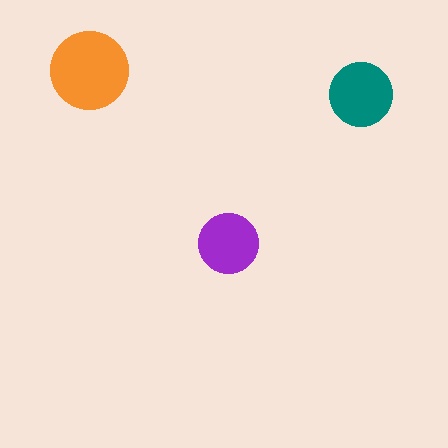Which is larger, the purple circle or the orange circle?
The orange one.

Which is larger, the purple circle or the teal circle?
The teal one.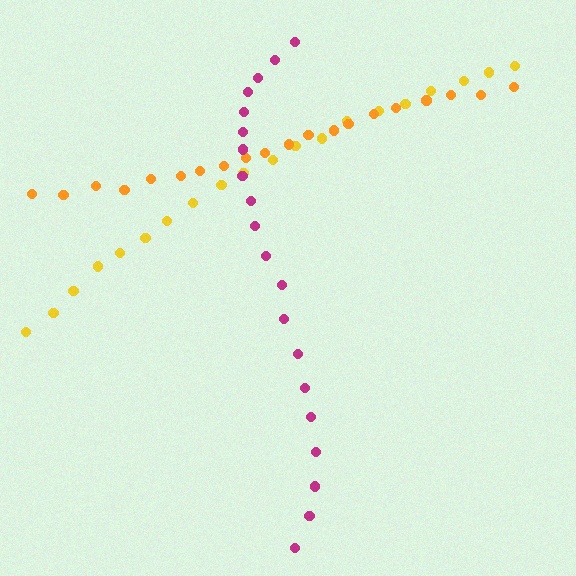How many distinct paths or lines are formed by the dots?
There are 3 distinct paths.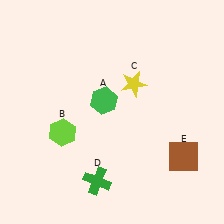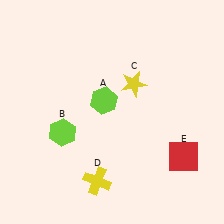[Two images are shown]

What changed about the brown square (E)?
In Image 1, E is brown. In Image 2, it changed to red.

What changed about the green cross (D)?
In Image 1, D is green. In Image 2, it changed to yellow.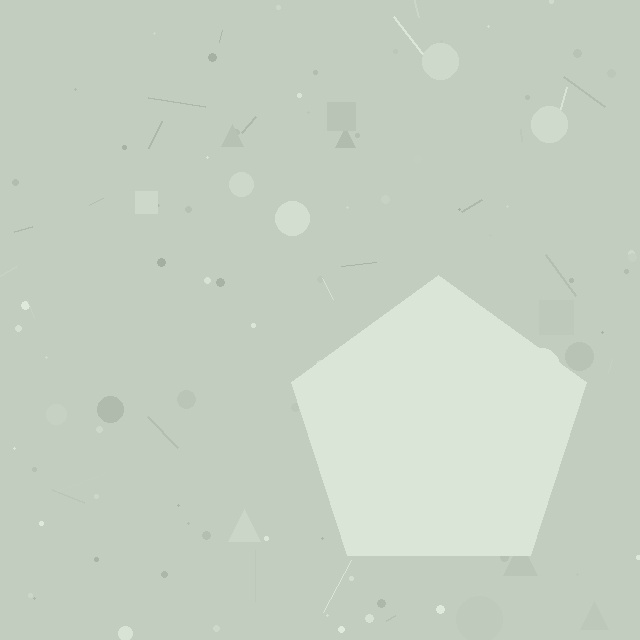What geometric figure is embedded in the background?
A pentagon is embedded in the background.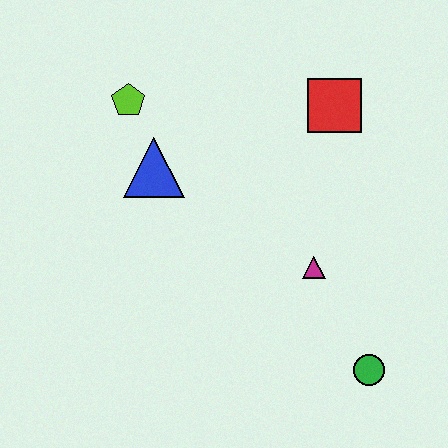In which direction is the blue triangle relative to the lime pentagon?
The blue triangle is below the lime pentagon.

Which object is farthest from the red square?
The green circle is farthest from the red square.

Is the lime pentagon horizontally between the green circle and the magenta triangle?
No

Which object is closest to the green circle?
The magenta triangle is closest to the green circle.